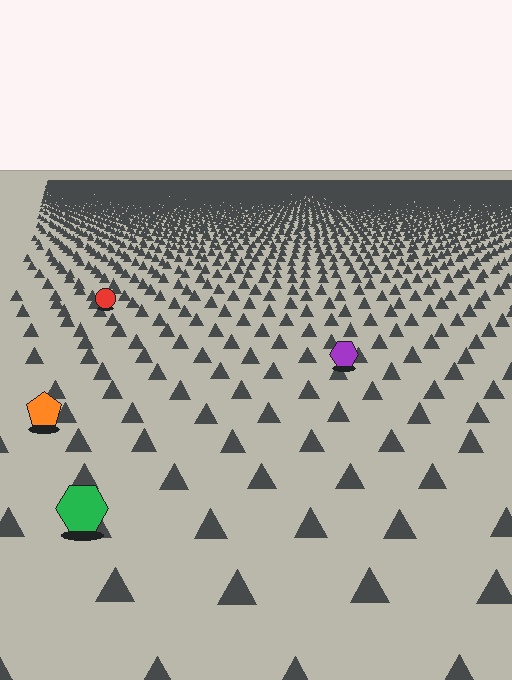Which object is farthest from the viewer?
The red circle is farthest from the viewer. It appears smaller and the ground texture around it is denser.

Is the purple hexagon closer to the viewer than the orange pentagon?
No. The orange pentagon is closer — you can tell from the texture gradient: the ground texture is coarser near it.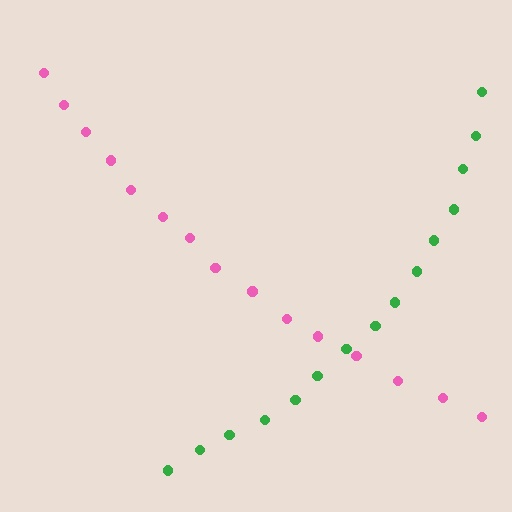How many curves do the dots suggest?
There are 2 distinct paths.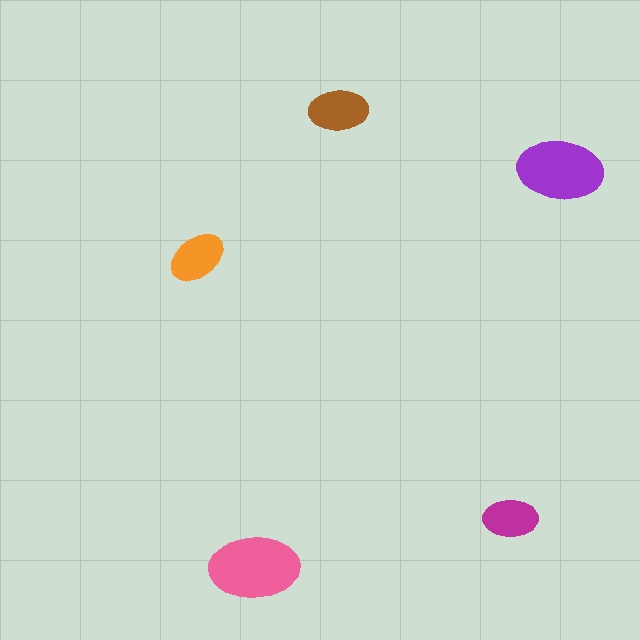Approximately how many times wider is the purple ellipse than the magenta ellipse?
About 1.5 times wider.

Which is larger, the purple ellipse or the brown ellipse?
The purple one.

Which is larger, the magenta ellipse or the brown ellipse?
The brown one.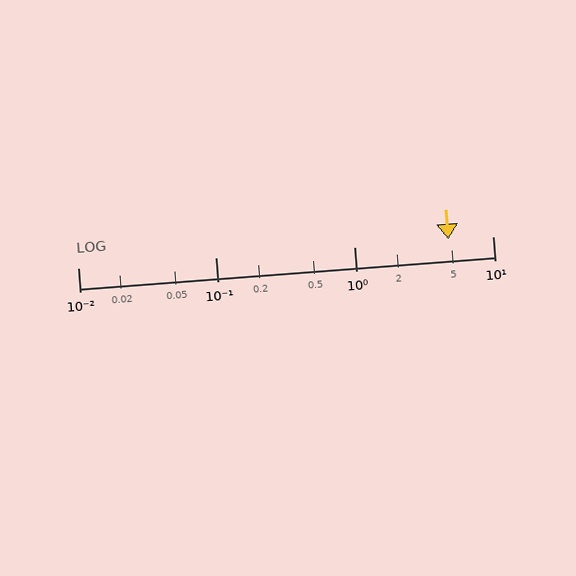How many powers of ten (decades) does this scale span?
The scale spans 3 decades, from 0.01 to 10.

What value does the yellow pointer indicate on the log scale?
The pointer indicates approximately 4.8.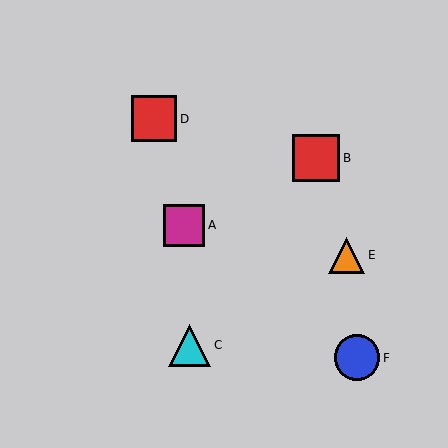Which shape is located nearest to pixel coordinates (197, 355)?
The cyan triangle (labeled C) at (190, 345) is nearest to that location.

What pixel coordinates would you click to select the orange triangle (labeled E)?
Click at (347, 255) to select the orange triangle E.